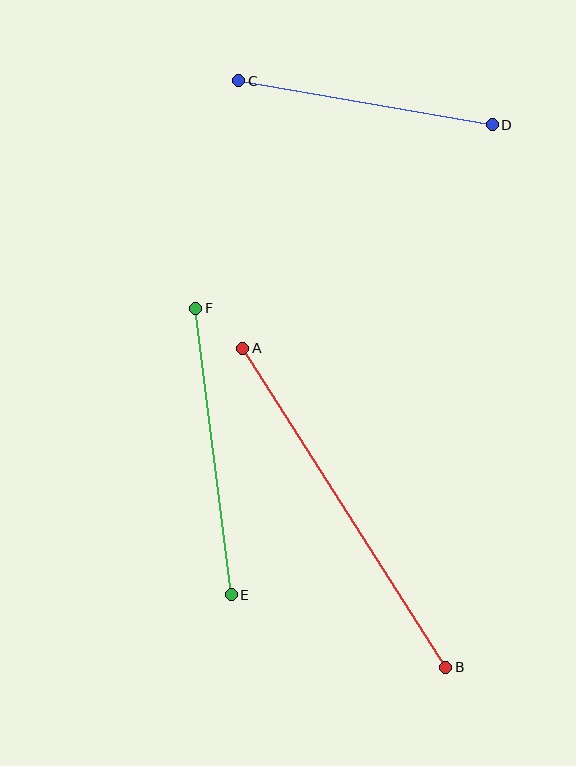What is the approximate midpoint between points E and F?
The midpoint is at approximately (214, 451) pixels.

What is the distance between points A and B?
The distance is approximately 378 pixels.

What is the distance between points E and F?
The distance is approximately 288 pixels.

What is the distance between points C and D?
The distance is approximately 257 pixels.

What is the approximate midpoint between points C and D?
The midpoint is at approximately (366, 103) pixels.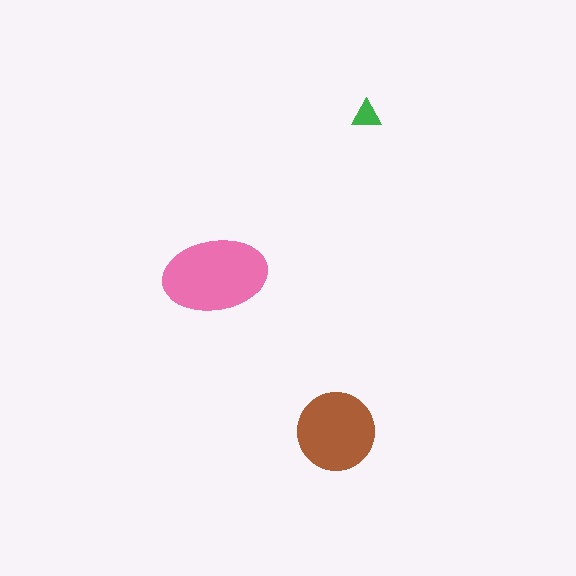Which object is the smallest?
The green triangle.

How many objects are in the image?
There are 3 objects in the image.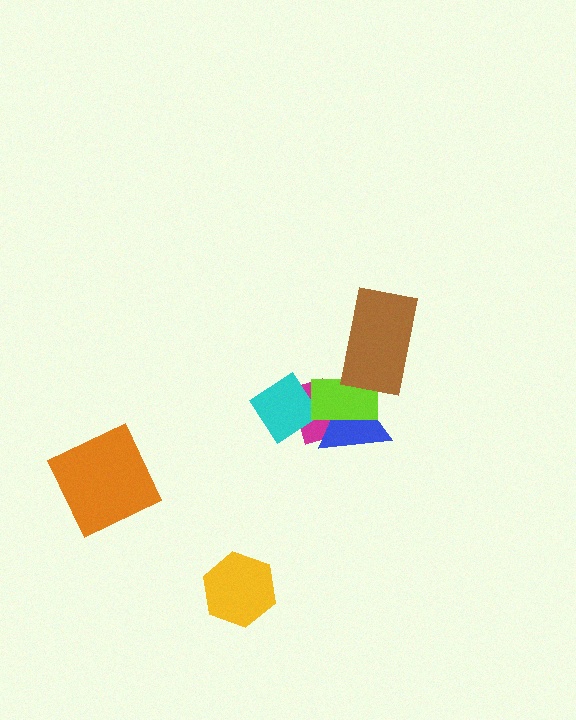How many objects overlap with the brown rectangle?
1 object overlaps with the brown rectangle.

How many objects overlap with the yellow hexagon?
0 objects overlap with the yellow hexagon.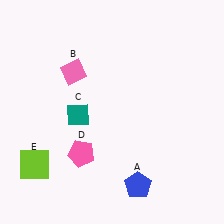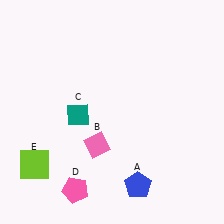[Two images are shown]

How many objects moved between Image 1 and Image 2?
2 objects moved between the two images.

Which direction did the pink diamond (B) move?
The pink diamond (B) moved down.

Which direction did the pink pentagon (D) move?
The pink pentagon (D) moved down.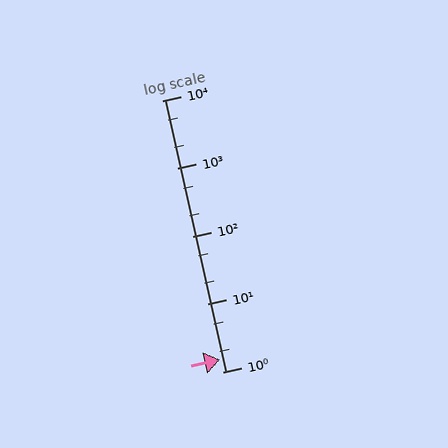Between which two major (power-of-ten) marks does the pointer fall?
The pointer is between 1 and 10.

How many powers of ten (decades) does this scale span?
The scale spans 4 decades, from 1 to 10000.